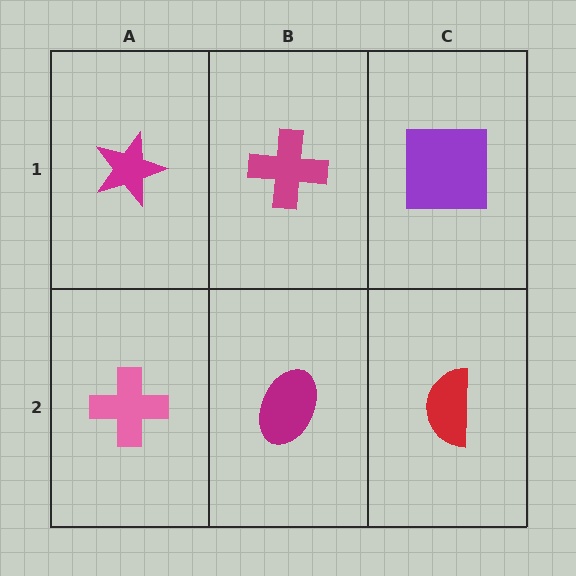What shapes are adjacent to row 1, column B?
A magenta ellipse (row 2, column B), a magenta star (row 1, column A), a purple square (row 1, column C).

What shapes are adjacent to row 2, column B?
A magenta cross (row 1, column B), a pink cross (row 2, column A), a red semicircle (row 2, column C).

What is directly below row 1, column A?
A pink cross.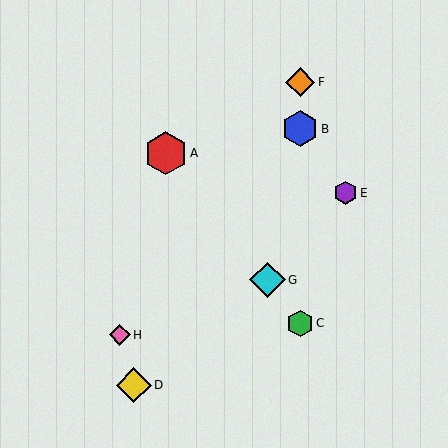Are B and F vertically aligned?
Yes, both are at x≈300.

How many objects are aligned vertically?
3 objects (B, C, F) are aligned vertically.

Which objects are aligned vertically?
Objects B, C, F are aligned vertically.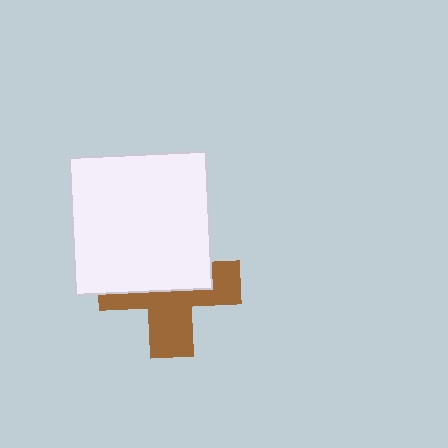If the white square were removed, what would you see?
You would see the complete brown cross.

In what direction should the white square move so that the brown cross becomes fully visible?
The white square should move up. That is the shortest direction to clear the overlap and leave the brown cross fully visible.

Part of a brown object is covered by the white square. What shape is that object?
It is a cross.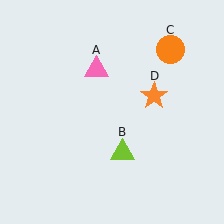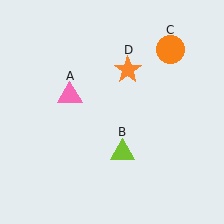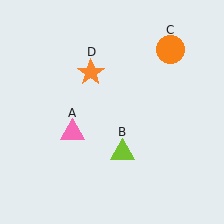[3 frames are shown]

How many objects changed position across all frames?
2 objects changed position: pink triangle (object A), orange star (object D).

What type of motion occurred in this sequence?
The pink triangle (object A), orange star (object D) rotated counterclockwise around the center of the scene.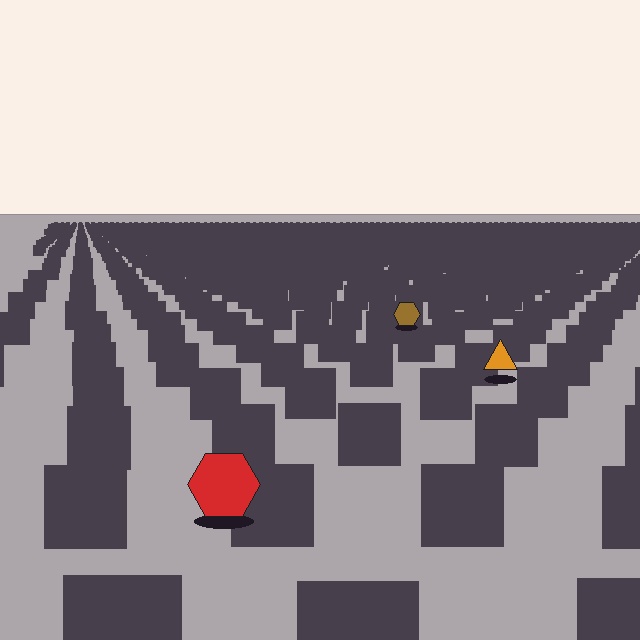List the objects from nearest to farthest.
From nearest to farthest: the red hexagon, the orange triangle, the brown hexagon.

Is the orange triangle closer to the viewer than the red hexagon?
No. The red hexagon is closer — you can tell from the texture gradient: the ground texture is coarser near it.